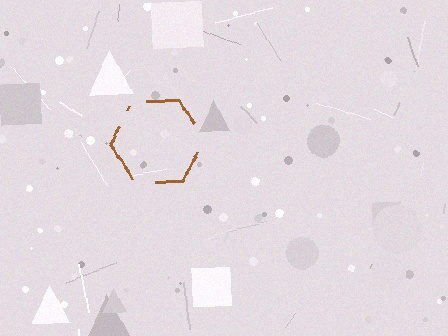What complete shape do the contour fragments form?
The contour fragments form a hexagon.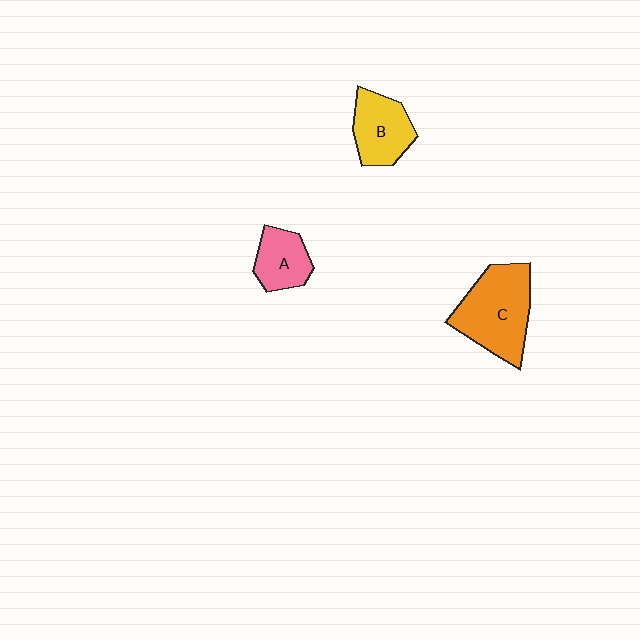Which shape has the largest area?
Shape C (orange).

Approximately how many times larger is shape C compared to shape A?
Approximately 1.9 times.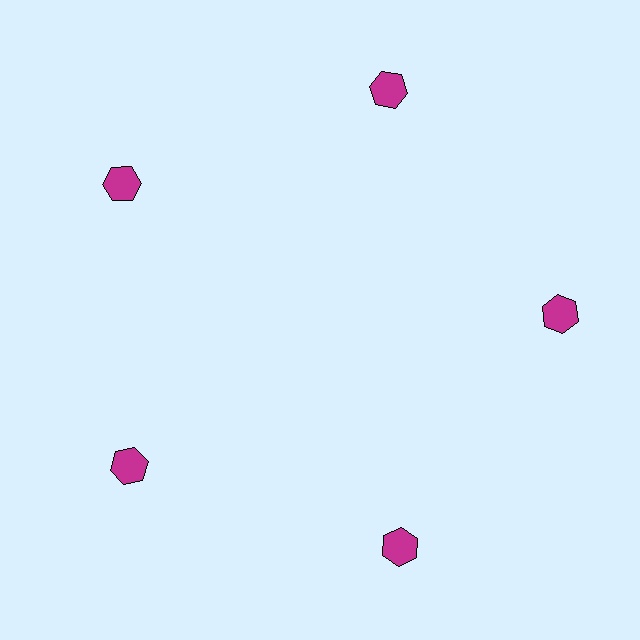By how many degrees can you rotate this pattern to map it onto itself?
The pattern maps onto itself every 72 degrees of rotation.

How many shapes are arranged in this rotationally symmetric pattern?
There are 5 shapes, arranged in 5 groups of 1.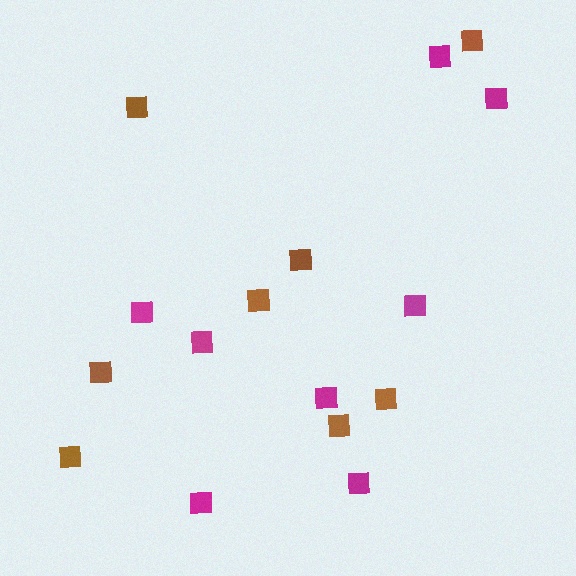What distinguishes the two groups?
There are 2 groups: one group of brown squares (8) and one group of magenta squares (8).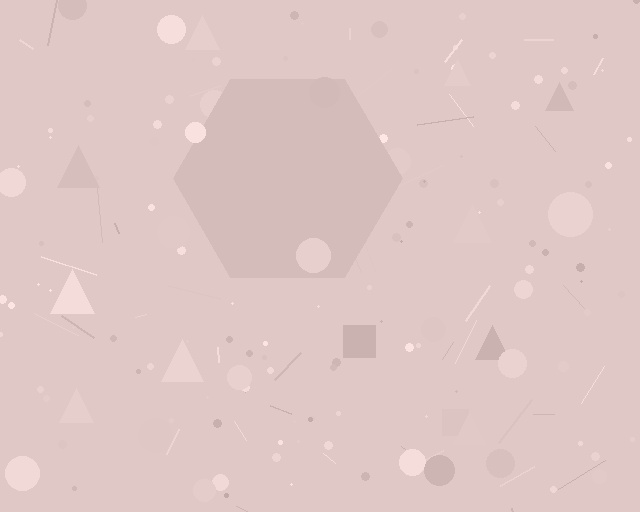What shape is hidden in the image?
A hexagon is hidden in the image.